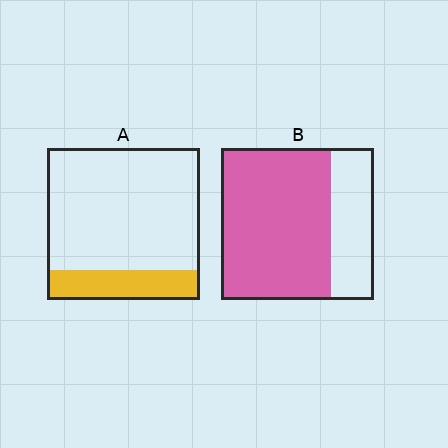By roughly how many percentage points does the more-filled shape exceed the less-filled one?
By roughly 50 percentage points (B over A).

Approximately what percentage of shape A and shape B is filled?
A is approximately 20% and B is approximately 70%.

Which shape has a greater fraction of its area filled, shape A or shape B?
Shape B.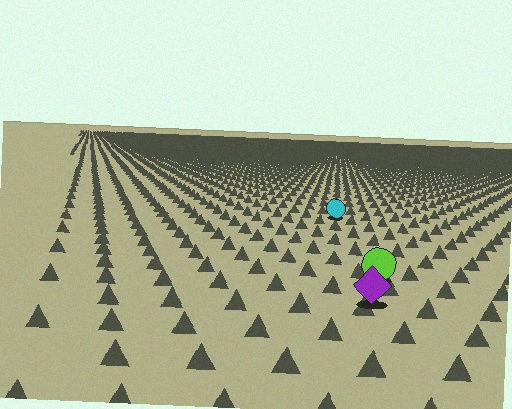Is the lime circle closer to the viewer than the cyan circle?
Yes. The lime circle is closer — you can tell from the texture gradient: the ground texture is coarser near it.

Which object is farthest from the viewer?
The cyan circle is farthest from the viewer. It appears smaller and the ground texture around it is denser.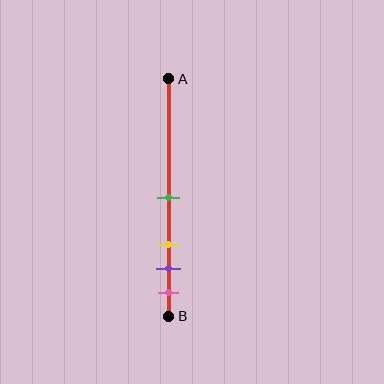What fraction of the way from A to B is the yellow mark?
The yellow mark is approximately 70% (0.7) of the way from A to B.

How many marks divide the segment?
There are 4 marks dividing the segment.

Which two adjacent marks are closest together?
The purple and pink marks are the closest adjacent pair.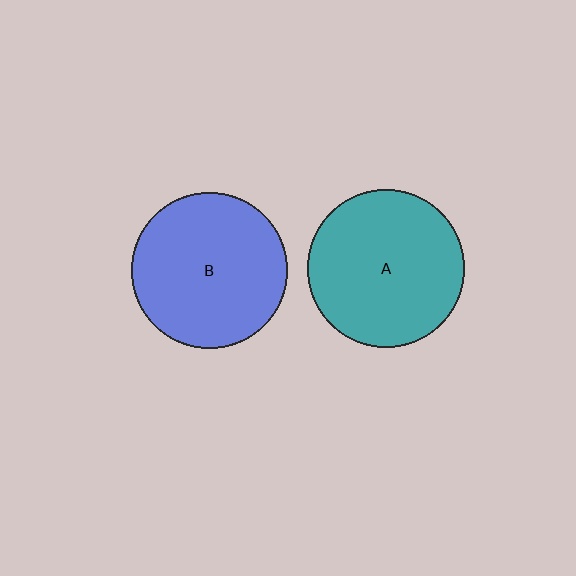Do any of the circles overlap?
No, none of the circles overlap.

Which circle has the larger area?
Circle A (teal).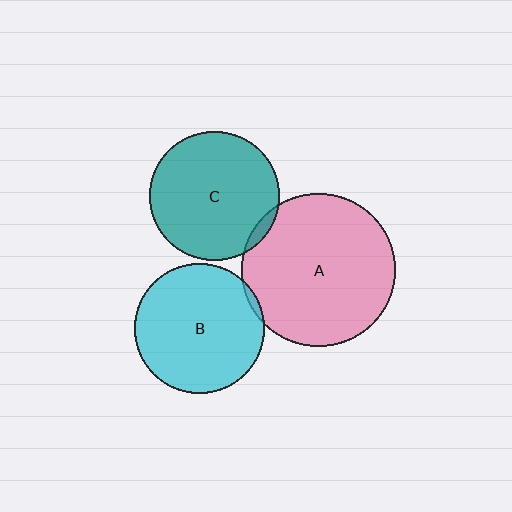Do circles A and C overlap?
Yes.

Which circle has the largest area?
Circle A (pink).